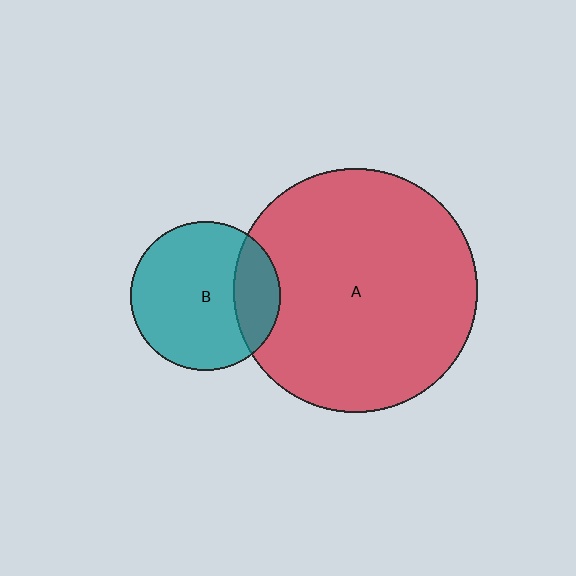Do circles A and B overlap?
Yes.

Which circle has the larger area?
Circle A (red).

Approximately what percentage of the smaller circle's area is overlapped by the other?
Approximately 20%.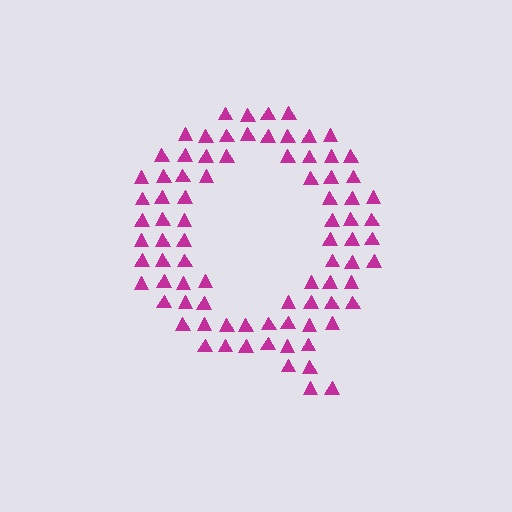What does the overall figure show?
The overall figure shows the letter Q.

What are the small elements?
The small elements are triangles.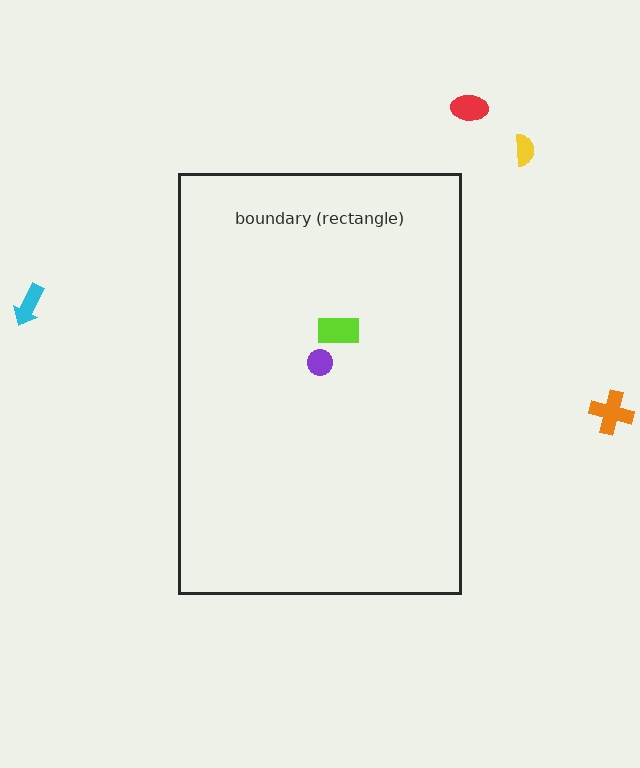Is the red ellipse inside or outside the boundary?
Outside.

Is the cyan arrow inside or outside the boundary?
Outside.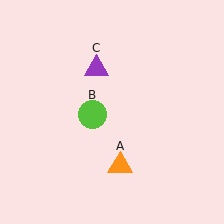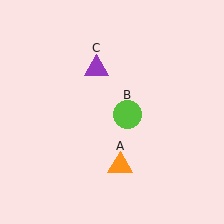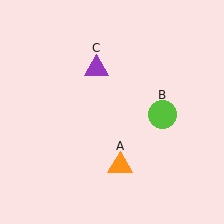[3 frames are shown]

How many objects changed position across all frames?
1 object changed position: lime circle (object B).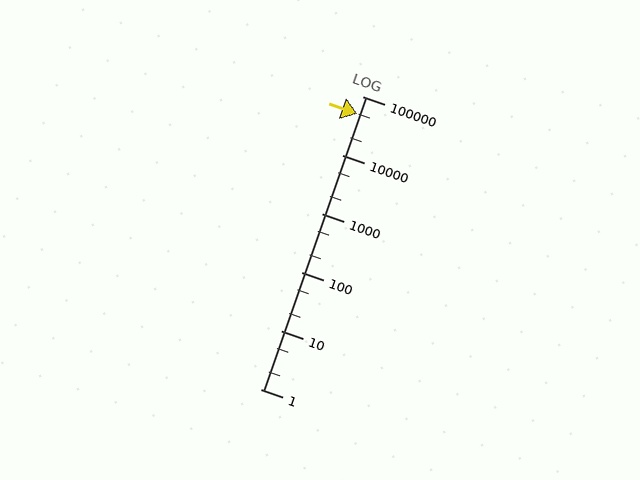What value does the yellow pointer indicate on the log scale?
The pointer indicates approximately 50000.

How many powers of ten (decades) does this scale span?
The scale spans 5 decades, from 1 to 100000.